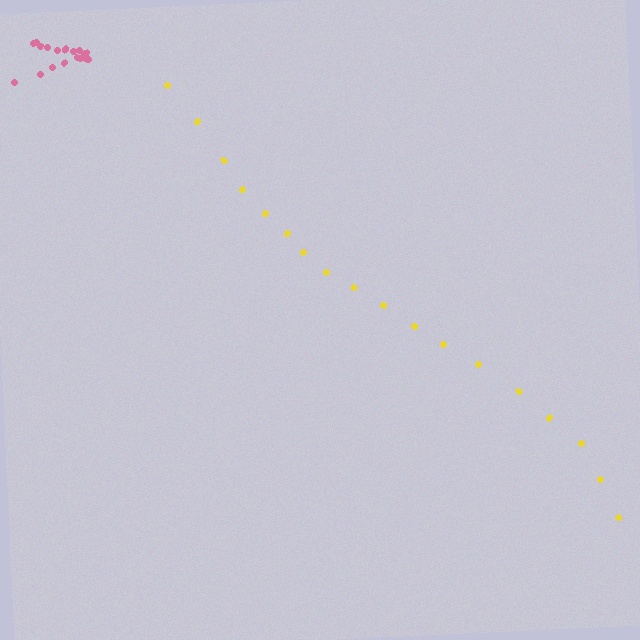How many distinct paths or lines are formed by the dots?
There are 2 distinct paths.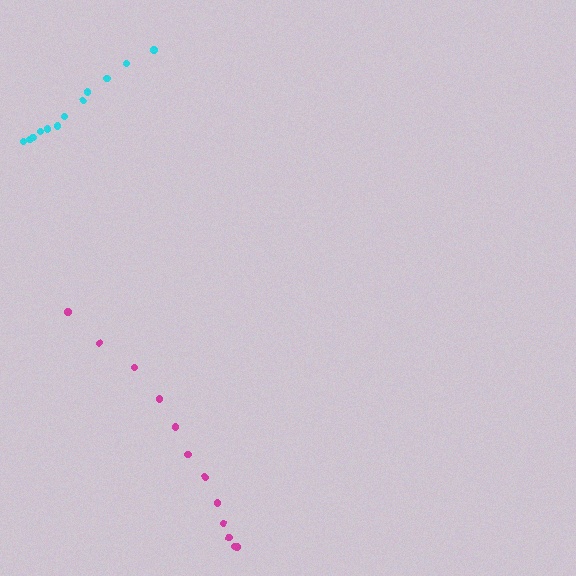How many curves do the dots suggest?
There are 2 distinct paths.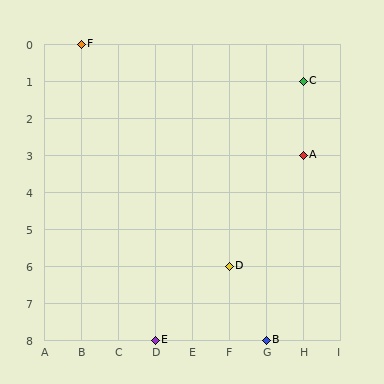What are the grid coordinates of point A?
Point A is at grid coordinates (H, 3).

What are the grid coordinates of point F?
Point F is at grid coordinates (B, 0).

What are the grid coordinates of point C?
Point C is at grid coordinates (H, 1).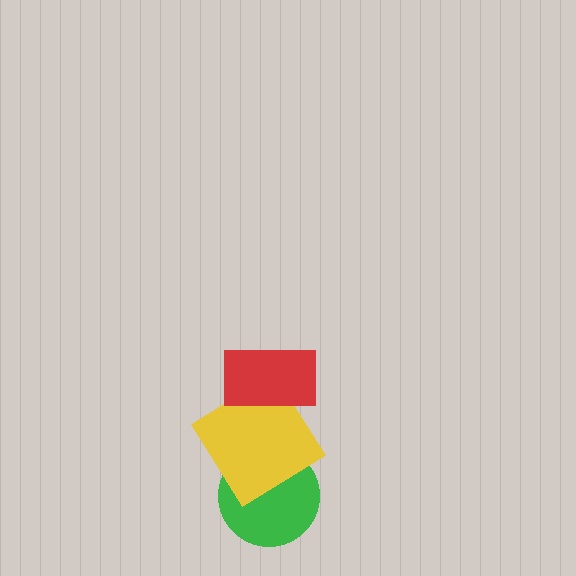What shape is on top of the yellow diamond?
The red rectangle is on top of the yellow diamond.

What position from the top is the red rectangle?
The red rectangle is 1st from the top.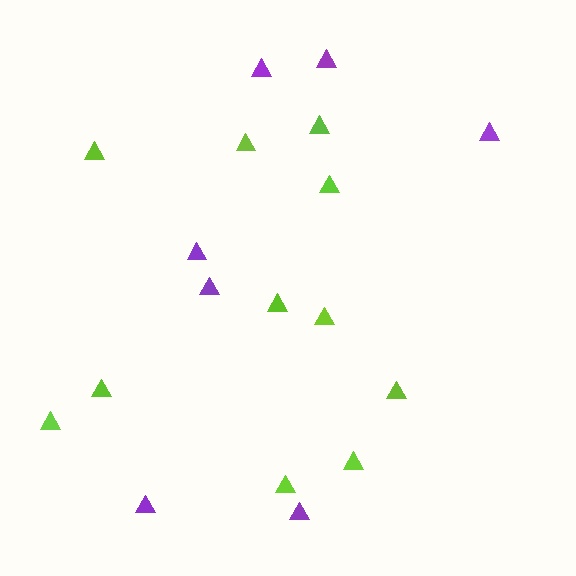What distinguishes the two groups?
There are 2 groups: one group of lime triangles (11) and one group of purple triangles (7).